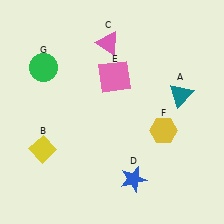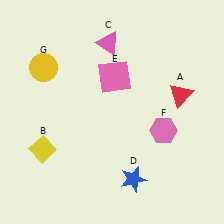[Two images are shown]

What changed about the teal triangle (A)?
In Image 1, A is teal. In Image 2, it changed to red.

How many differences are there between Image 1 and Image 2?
There are 3 differences between the two images.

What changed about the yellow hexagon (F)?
In Image 1, F is yellow. In Image 2, it changed to pink.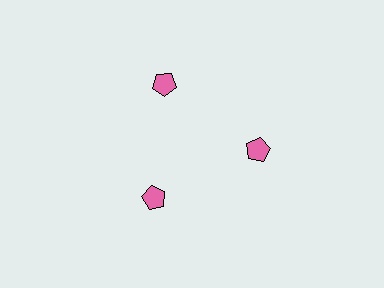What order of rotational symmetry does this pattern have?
This pattern has 3-fold rotational symmetry.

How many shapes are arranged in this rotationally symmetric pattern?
There are 3 shapes, arranged in 3 groups of 1.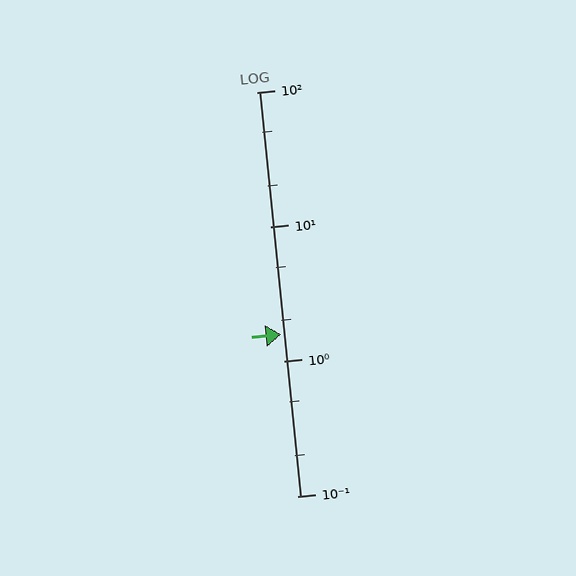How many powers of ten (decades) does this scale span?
The scale spans 3 decades, from 0.1 to 100.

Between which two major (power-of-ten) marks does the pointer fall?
The pointer is between 1 and 10.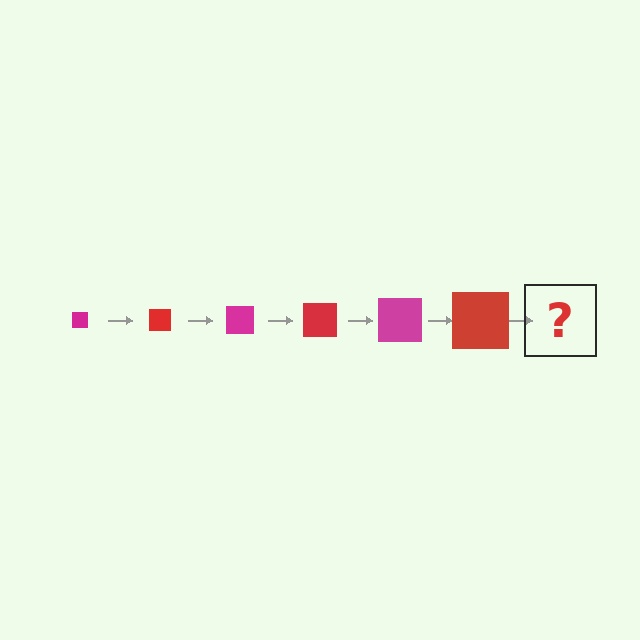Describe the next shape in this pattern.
It should be a magenta square, larger than the previous one.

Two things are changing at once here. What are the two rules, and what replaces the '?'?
The two rules are that the square grows larger each step and the color cycles through magenta and red. The '?' should be a magenta square, larger than the previous one.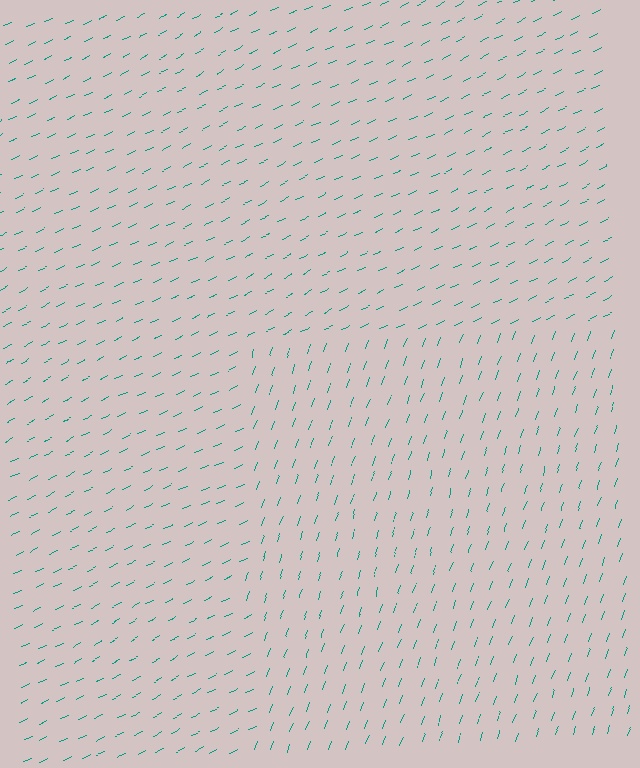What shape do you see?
I see a rectangle.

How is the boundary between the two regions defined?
The boundary is defined purely by a change in line orientation (approximately 45 degrees difference). All lines are the same color and thickness.